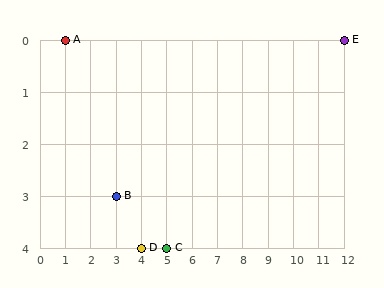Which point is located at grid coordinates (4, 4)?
Point D is at (4, 4).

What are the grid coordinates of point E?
Point E is at grid coordinates (12, 0).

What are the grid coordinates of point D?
Point D is at grid coordinates (4, 4).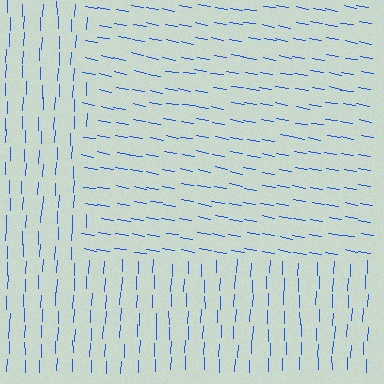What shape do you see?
I see a rectangle.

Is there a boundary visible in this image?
Yes, there is a texture boundary formed by a change in line orientation.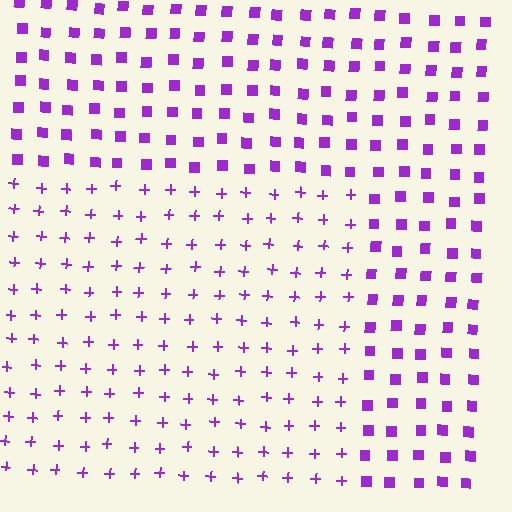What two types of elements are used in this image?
The image uses plus signs inside the rectangle region and squares outside it.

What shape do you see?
I see a rectangle.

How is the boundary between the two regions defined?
The boundary is defined by a change in element shape: plus signs inside vs. squares outside. All elements share the same color and spacing.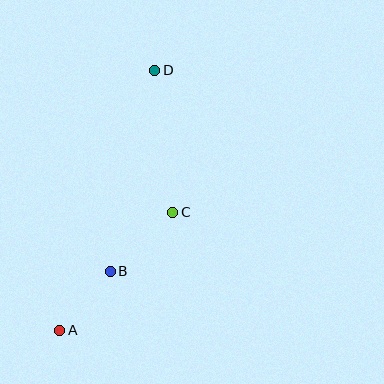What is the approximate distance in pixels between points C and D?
The distance between C and D is approximately 143 pixels.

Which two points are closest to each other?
Points A and B are closest to each other.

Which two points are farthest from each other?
Points A and D are farthest from each other.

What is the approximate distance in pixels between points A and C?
The distance between A and C is approximately 163 pixels.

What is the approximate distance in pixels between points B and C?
The distance between B and C is approximately 86 pixels.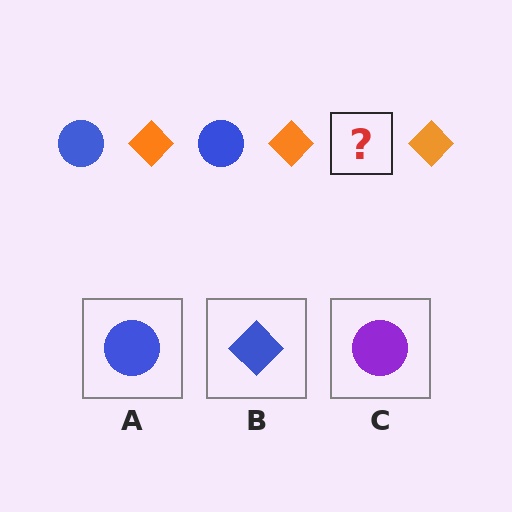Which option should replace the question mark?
Option A.